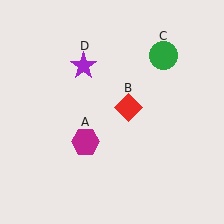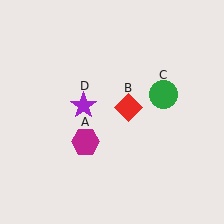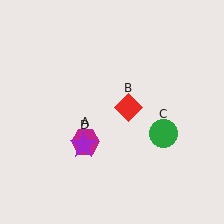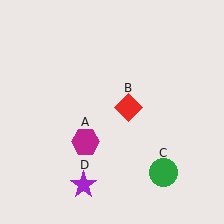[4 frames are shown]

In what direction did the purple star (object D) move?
The purple star (object D) moved down.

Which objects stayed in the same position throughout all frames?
Magenta hexagon (object A) and red diamond (object B) remained stationary.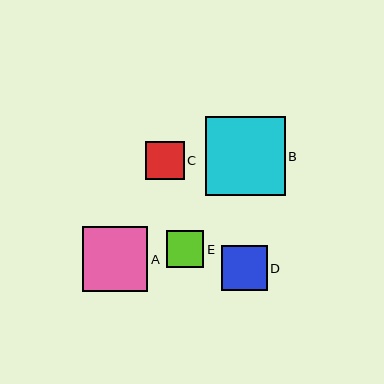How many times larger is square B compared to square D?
Square B is approximately 1.7 times the size of square D.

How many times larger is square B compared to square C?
Square B is approximately 2.1 times the size of square C.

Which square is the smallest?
Square E is the smallest with a size of approximately 37 pixels.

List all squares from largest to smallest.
From largest to smallest: B, A, D, C, E.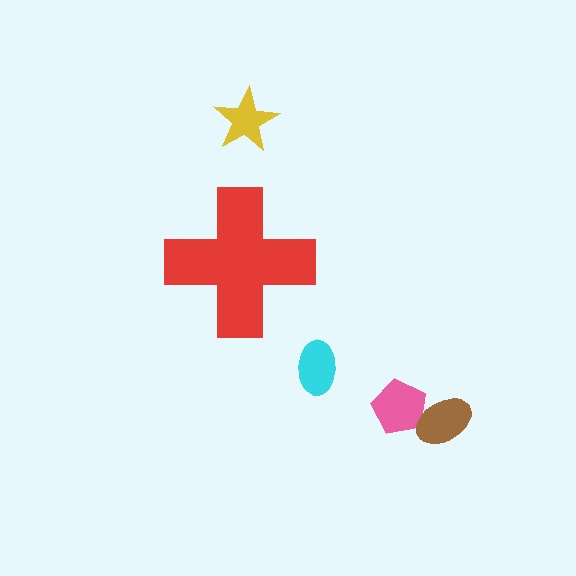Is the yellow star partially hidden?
No, the yellow star is fully visible.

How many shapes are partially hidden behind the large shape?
0 shapes are partially hidden.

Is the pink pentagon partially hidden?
No, the pink pentagon is fully visible.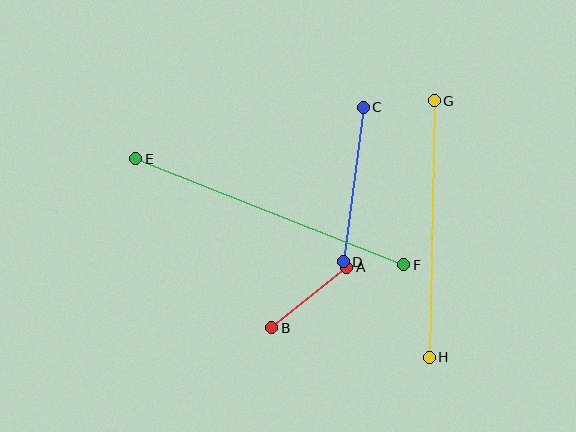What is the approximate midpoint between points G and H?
The midpoint is at approximately (432, 229) pixels.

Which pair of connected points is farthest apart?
Points E and F are farthest apart.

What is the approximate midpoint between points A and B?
The midpoint is at approximately (309, 298) pixels.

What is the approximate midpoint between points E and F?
The midpoint is at approximately (270, 212) pixels.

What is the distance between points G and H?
The distance is approximately 257 pixels.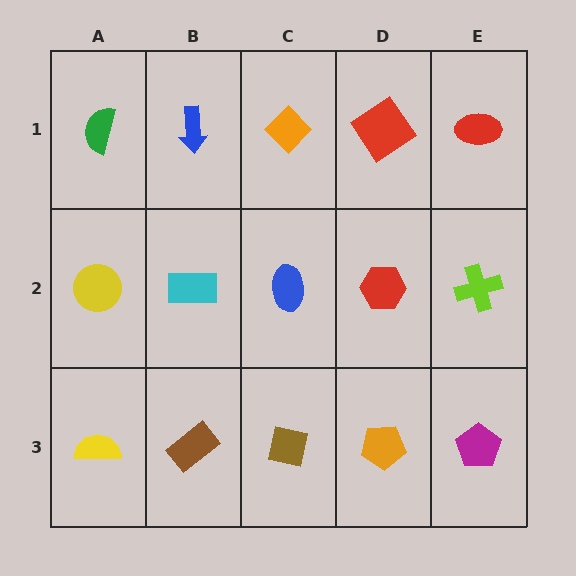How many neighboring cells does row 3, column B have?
3.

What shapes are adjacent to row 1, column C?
A blue ellipse (row 2, column C), a blue arrow (row 1, column B), a red diamond (row 1, column D).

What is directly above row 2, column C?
An orange diamond.